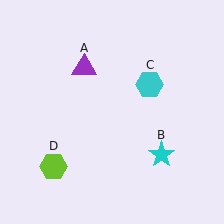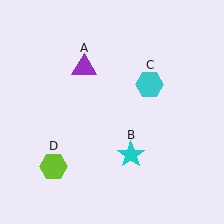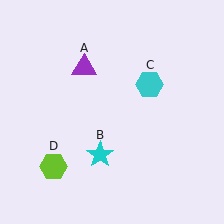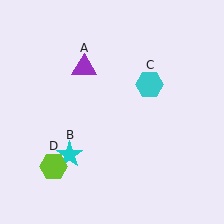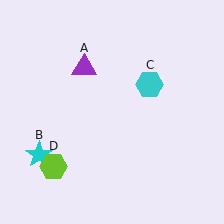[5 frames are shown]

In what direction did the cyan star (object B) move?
The cyan star (object B) moved left.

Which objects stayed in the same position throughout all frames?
Purple triangle (object A) and cyan hexagon (object C) and lime hexagon (object D) remained stationary.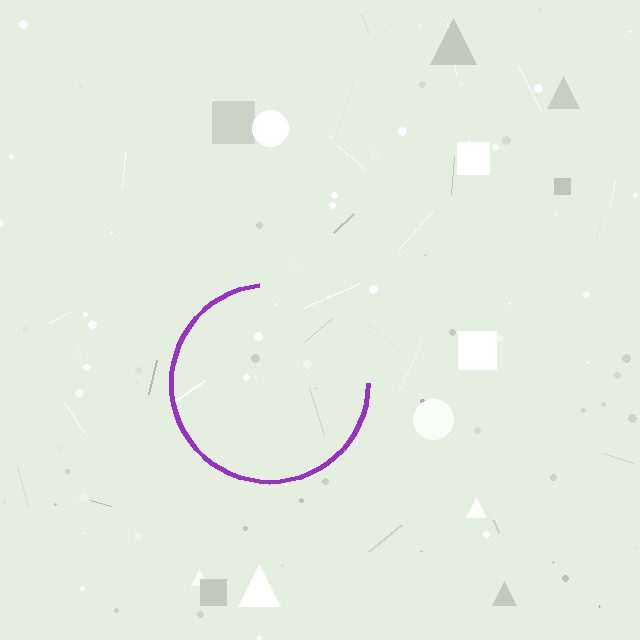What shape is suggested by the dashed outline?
The dashed outline suggests a circle.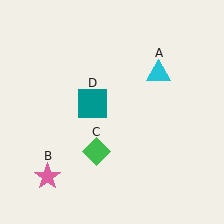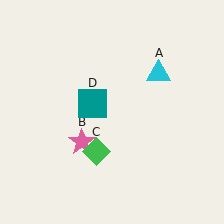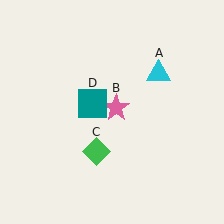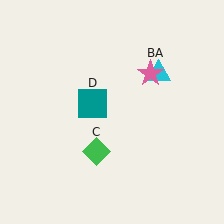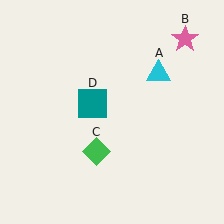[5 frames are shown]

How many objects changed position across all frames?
1 object changed position: pink star (object B).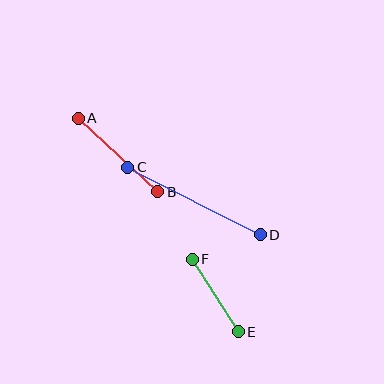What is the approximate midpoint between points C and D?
The midpoint is at approximately (194, 201) pixels.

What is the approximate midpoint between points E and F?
The midpoint is at approximately (215, 296) pixels.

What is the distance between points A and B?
The distance is approximately 108 pixels.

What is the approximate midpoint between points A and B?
The midpoint is at approximately (118, 155) pixels.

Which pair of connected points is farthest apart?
Points C and D are farthest apart.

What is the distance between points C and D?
The distance is approximately 149 pixels.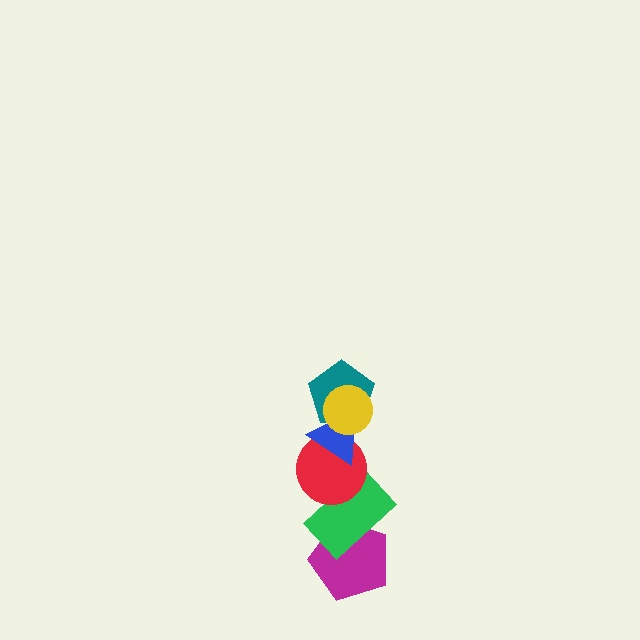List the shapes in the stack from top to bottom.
From top to bottom: the yellow circle, the teal pentagon, the blue triangle, the red circle, the green rectangle, the magenta pentagon.